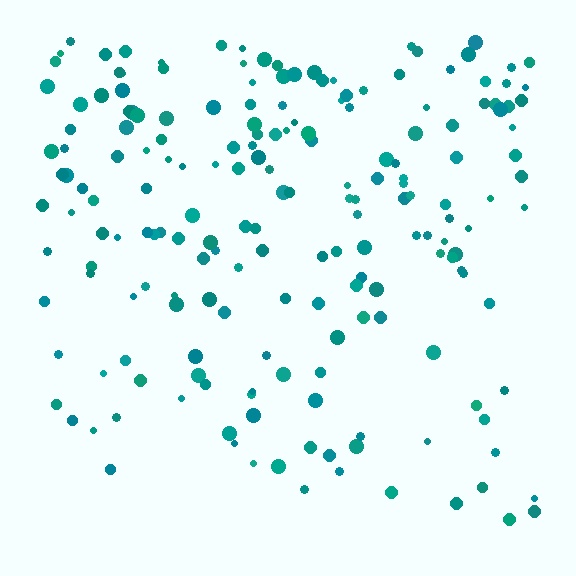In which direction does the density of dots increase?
From bottom to top, with the top side densest.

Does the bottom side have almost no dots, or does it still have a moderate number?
Still a moderate number, just noticeably fewer than the top.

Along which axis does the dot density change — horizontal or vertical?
Vertical.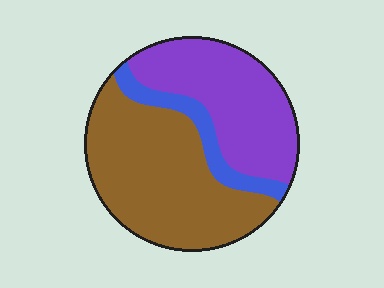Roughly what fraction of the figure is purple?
Purple takes up between a third and a half of the figure.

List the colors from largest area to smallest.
From largest to smallest: brown, purple, blue.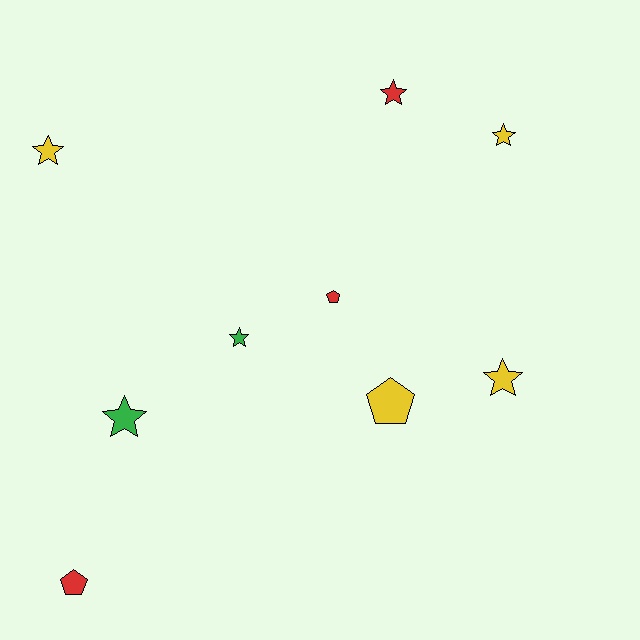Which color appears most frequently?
Yellow, with 4 objects.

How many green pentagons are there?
There are no green pentagons.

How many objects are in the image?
There are 9 objects.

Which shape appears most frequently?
Star, with 6 objects.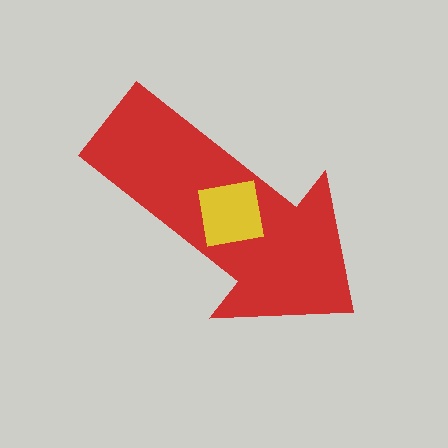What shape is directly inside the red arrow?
The yellow square.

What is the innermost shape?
The yellow square.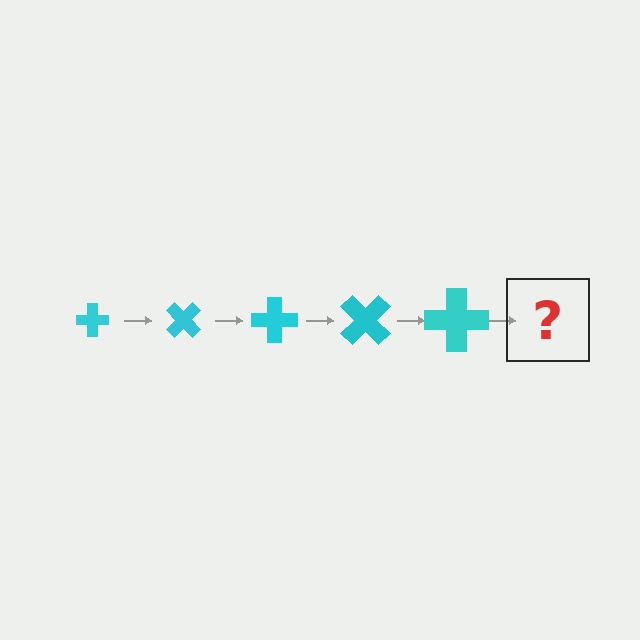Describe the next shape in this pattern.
It should be a cross, larger than the previous one and rotated 225 degrees from the start.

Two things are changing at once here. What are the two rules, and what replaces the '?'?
The two rules are that the cross grows larger each step and it rotates 45 degrees each step. The '?' should be a cross, larger than the previous one and rotated 225 degrees from the start.